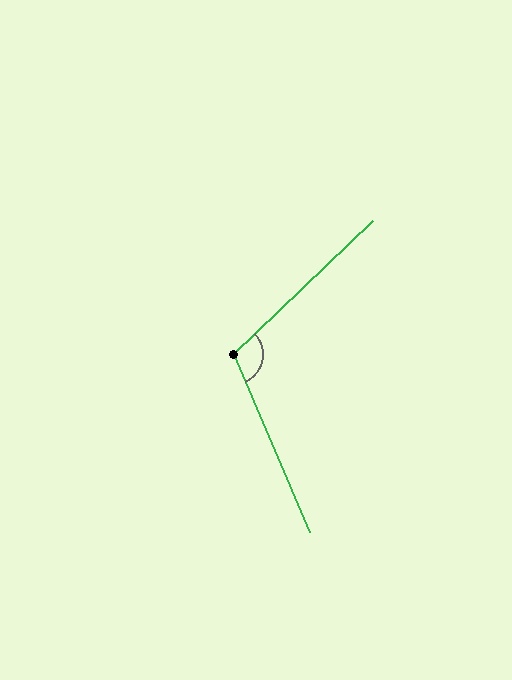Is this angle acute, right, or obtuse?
It is obtuse.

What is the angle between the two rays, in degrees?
Approximately 111 degrees.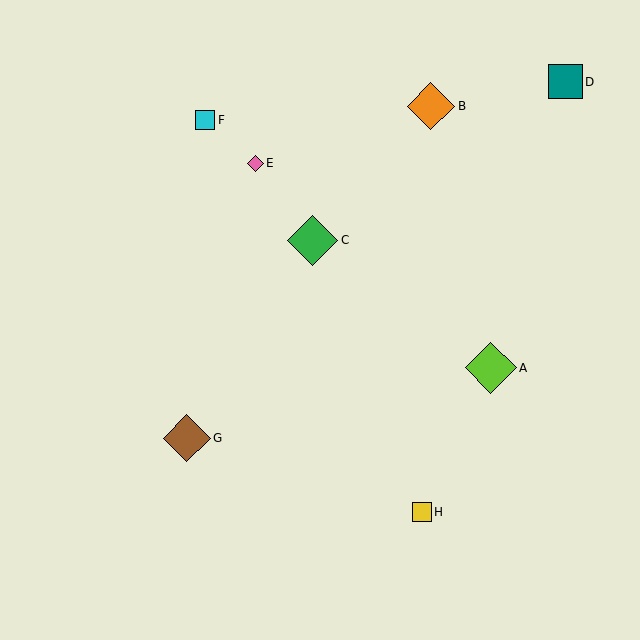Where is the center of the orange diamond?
The center of the orange diamond is at (431, 106).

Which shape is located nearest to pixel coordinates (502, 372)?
The lime diamond (labeled A) at (491, 368) is nearest to that location.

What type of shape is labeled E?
Shape E is a pink diamond.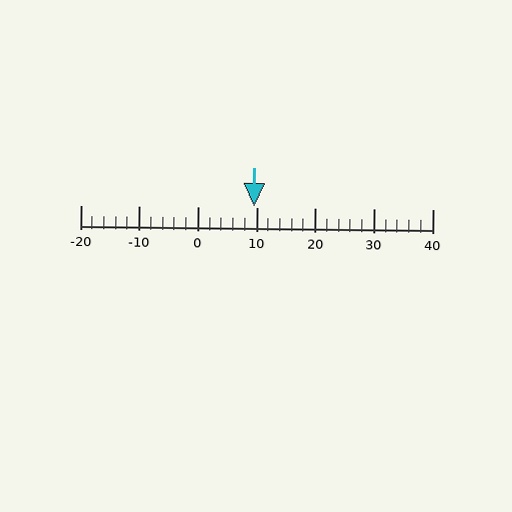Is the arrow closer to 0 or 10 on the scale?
The arrow is closer to 10.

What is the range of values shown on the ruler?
The ruler shows values from -20 to 40.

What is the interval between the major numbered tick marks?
The major tick marks are spaced 10 units apart.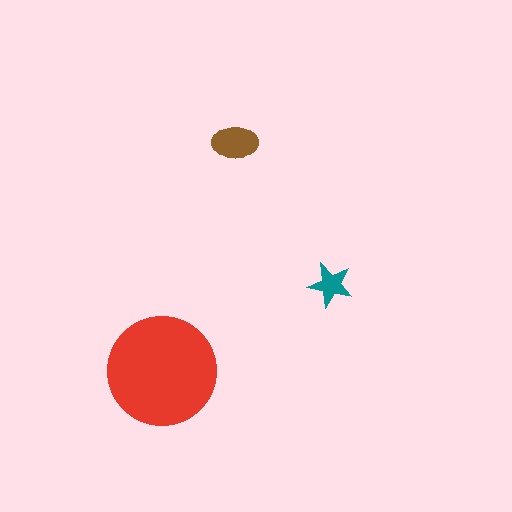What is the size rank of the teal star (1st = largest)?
3rd.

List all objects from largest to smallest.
The red circle, the brown ellipse, the teal star.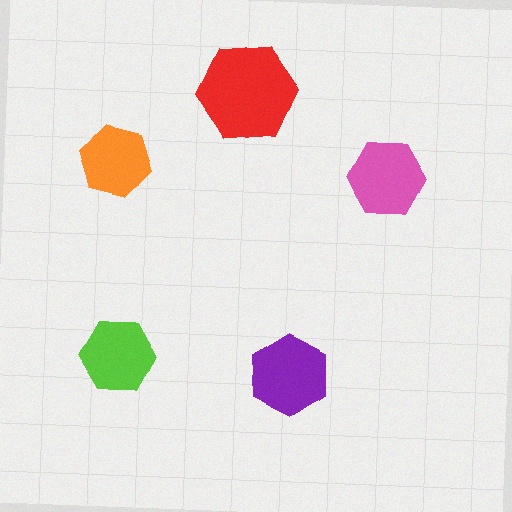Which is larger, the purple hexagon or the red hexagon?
The red one.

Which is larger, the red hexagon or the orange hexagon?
The red one.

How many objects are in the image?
There are 5 objects in the image.